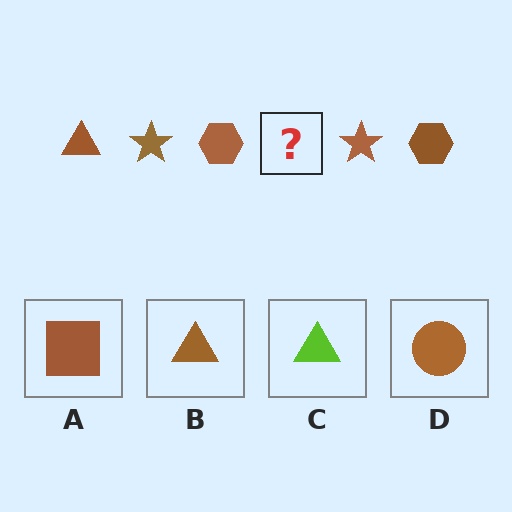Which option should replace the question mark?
Option B.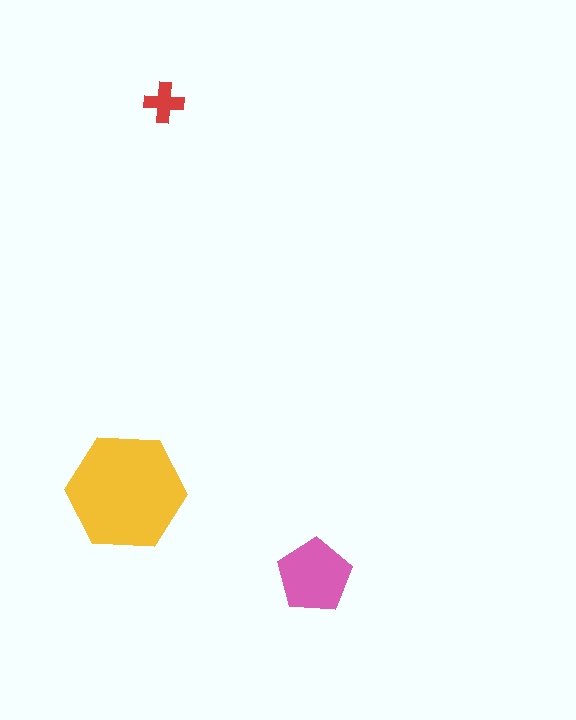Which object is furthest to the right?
The pink pentagon is rightmost.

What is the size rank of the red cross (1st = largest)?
3rd.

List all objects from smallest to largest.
The red cross, the pink pentagon, the yellow hexagon.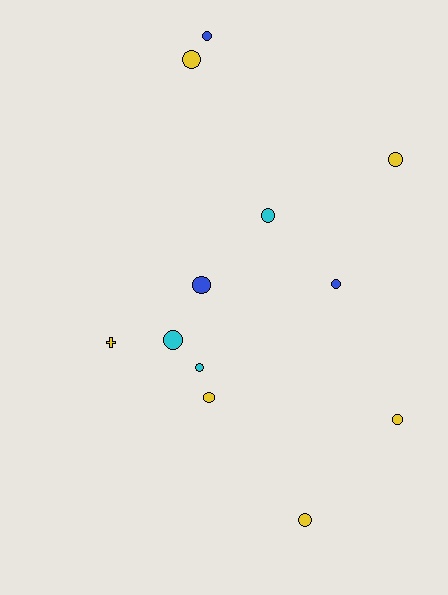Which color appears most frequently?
Yellow, with 6 objects.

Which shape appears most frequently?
Circle, with 11 objects.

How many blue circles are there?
There are 3 blue circles.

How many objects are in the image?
There are 12 objects.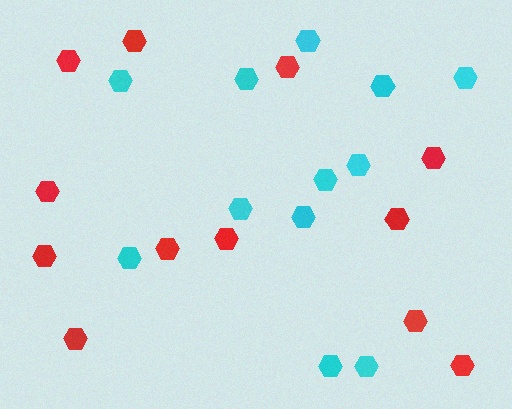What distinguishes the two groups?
There are 2 groups: one group of red hexagons (12) and one group of cyan hexagons (12).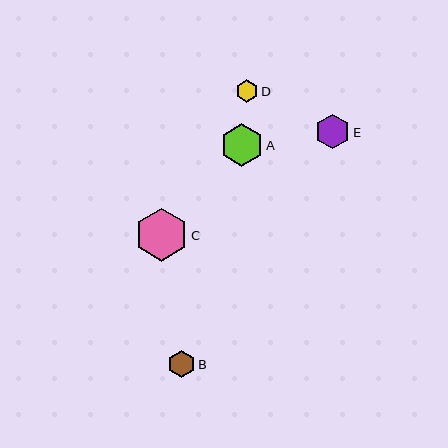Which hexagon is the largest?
Hexagon C is the largest with a size of approximately 53 pixels.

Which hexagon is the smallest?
Hexagon D is the smallest with a size of approximately 22 pixels.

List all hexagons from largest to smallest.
From largest to smallest: C, A, E, B, D.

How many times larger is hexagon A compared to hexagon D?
Hexagon A is approximately 1.9 times the size of hexagon D.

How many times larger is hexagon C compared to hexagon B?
Hexagon C is approximately 2.0 times the size of hexagon B.